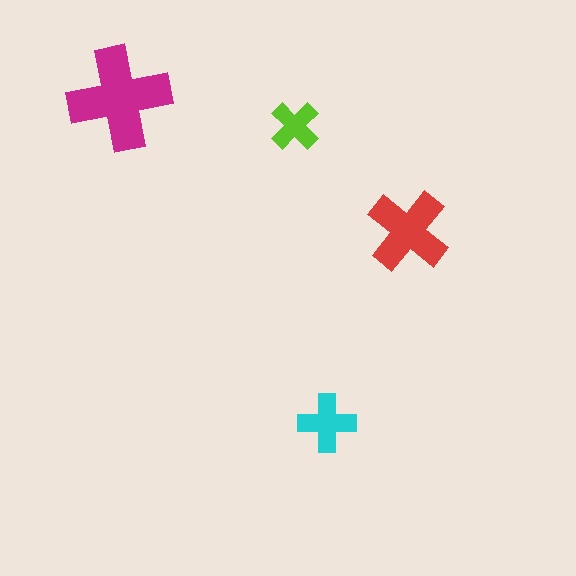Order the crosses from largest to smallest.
the magenta one, the red one, the cyan one, the lime one.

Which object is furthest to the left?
The magenta cross is leftmost.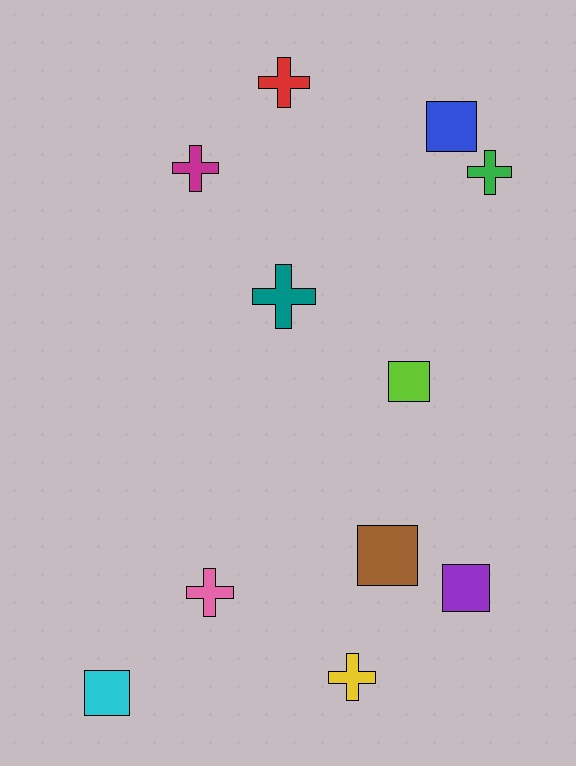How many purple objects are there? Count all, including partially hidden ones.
There is 1 purple object.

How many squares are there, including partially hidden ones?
There are 5 squares.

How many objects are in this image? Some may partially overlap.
There are 11 objects.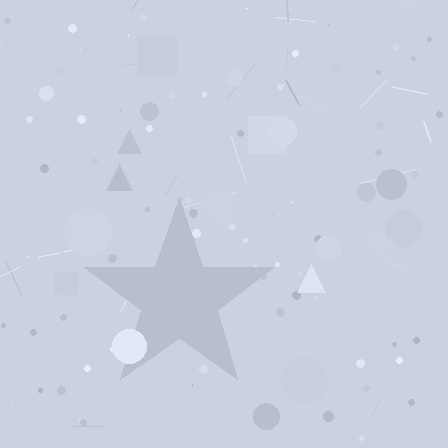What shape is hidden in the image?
A star is hidden in the image.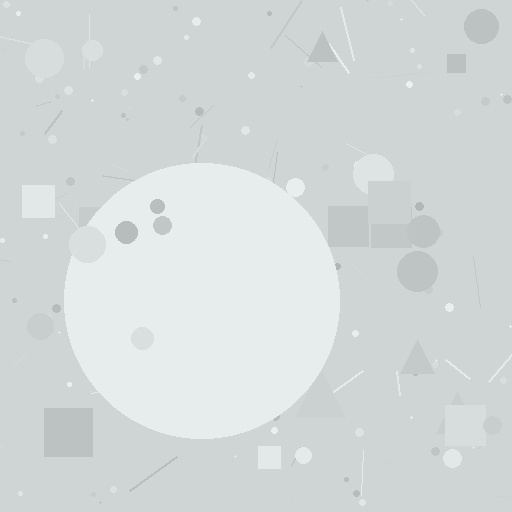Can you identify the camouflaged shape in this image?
The camouflaged shape is a circle.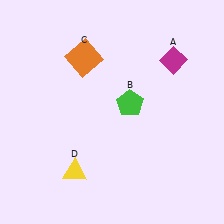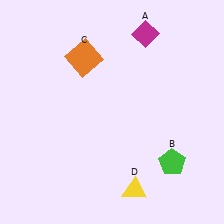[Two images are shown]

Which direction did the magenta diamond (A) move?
The magenta diamond (A) moved left.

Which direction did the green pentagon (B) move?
The green pentagon (B) moved down.